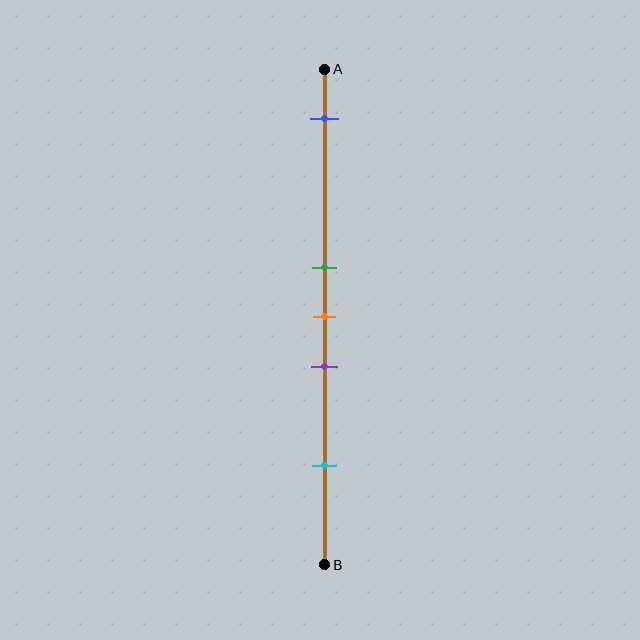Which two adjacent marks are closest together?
The green and orange marks are the closest adjacent pair.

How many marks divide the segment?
There are 5 marks dividing the segment.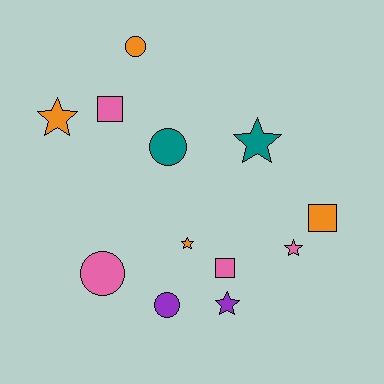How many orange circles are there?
There is 1 orange circle.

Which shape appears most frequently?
Star, with 5 objects.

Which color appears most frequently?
Orange, with 4 objects.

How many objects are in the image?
There are 12 objects.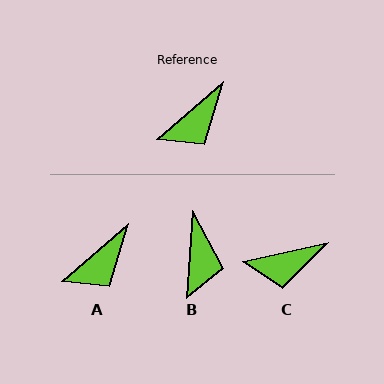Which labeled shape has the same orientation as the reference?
A.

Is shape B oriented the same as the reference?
No, it is off by about 45 degrees.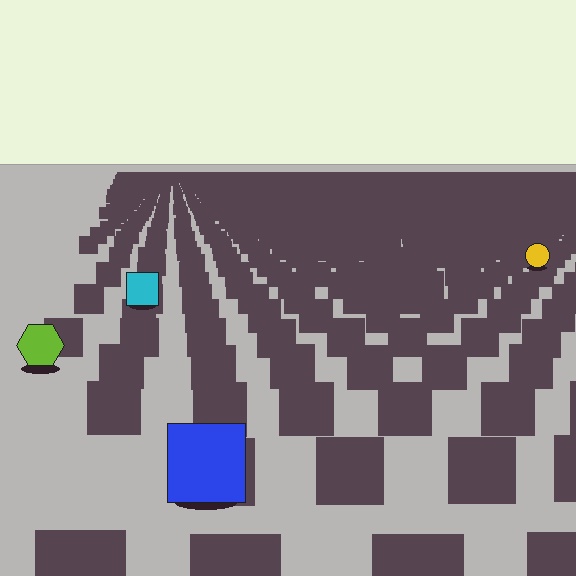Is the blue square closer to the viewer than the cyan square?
Yes. The blue square is closer — you can tell from the texture gradient: the ground texture is coarser near it.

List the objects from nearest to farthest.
From nearest to farthest: the blue square, the lime hexagon, the cyan square, the yellow circle.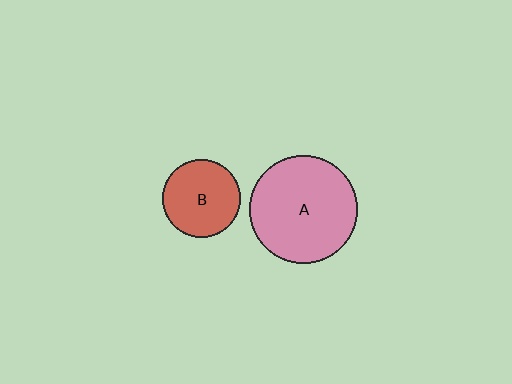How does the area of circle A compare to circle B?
Approximately 1.9 times.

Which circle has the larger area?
Circle A (pink).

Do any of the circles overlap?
No, none of the circles overlap.